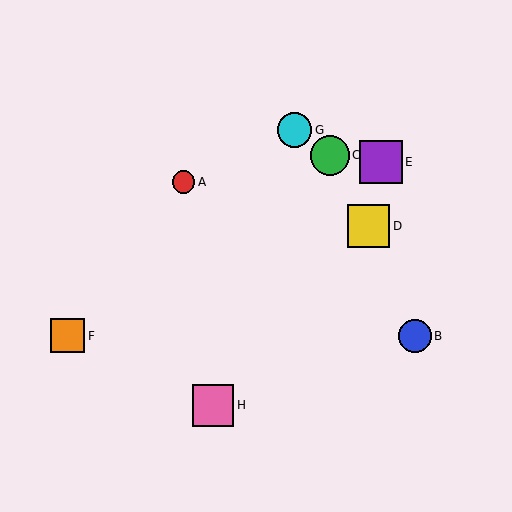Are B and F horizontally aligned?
Yes, both are at y≈336.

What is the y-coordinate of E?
Object E is at y≈162.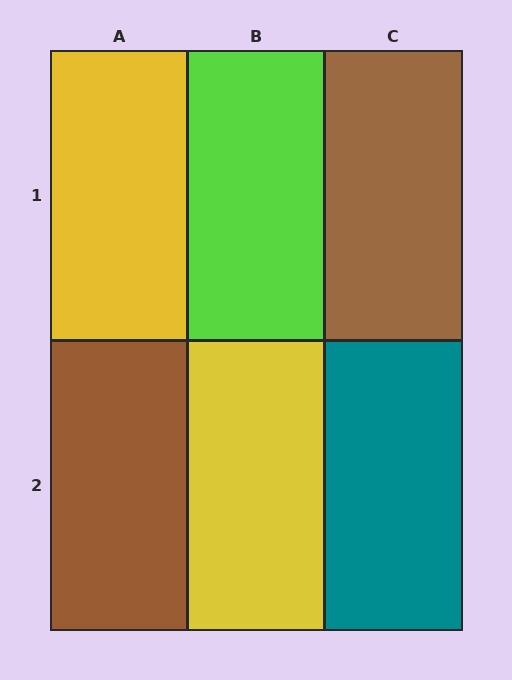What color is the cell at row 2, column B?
Yellow.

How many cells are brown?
2 cells are brown.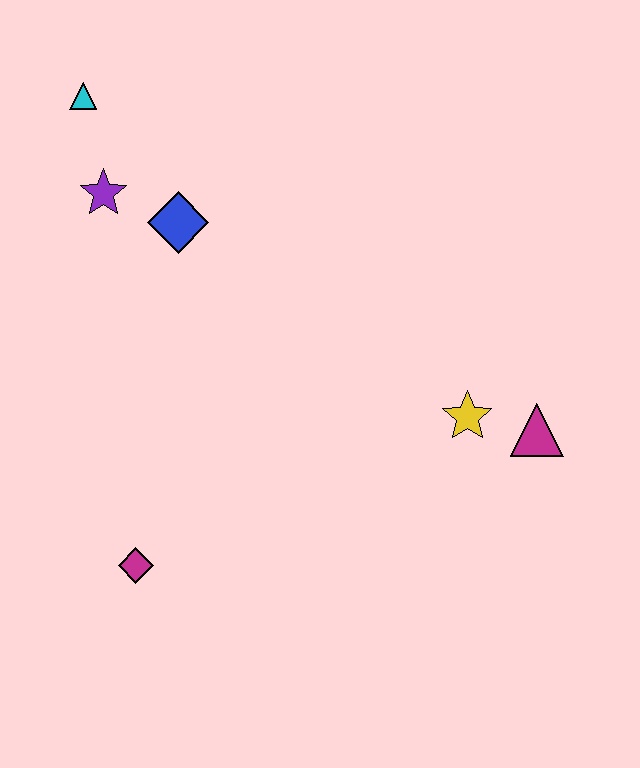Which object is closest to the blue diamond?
The purple star is closest to the blue diamond.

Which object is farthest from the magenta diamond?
The cyan triangle is farthest from the magenta diamond.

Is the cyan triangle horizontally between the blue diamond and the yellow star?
No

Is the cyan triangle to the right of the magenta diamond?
No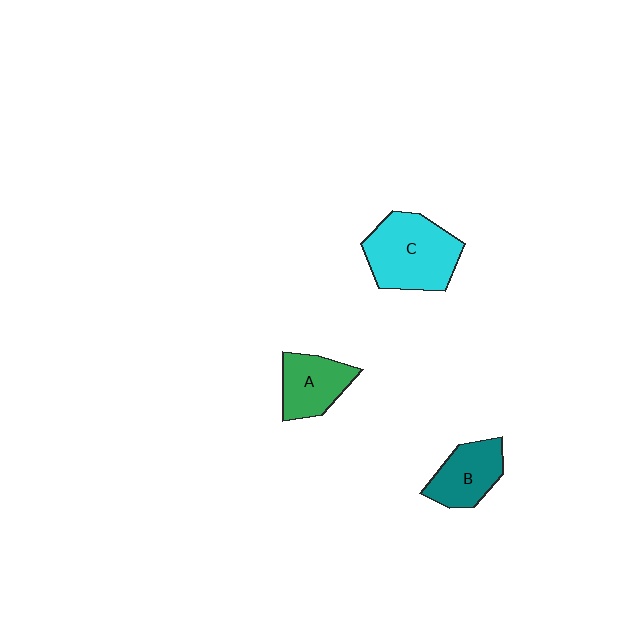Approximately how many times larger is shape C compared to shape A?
Approximately 1.6 times.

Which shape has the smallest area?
Shape A (green).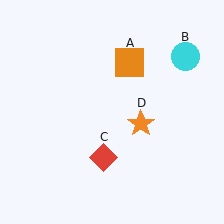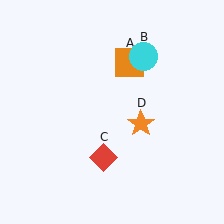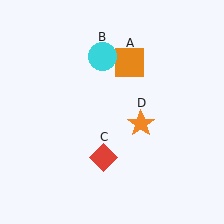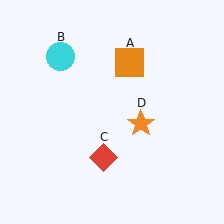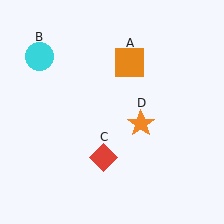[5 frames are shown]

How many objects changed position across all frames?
1 object changed position: cyan circle (object B).